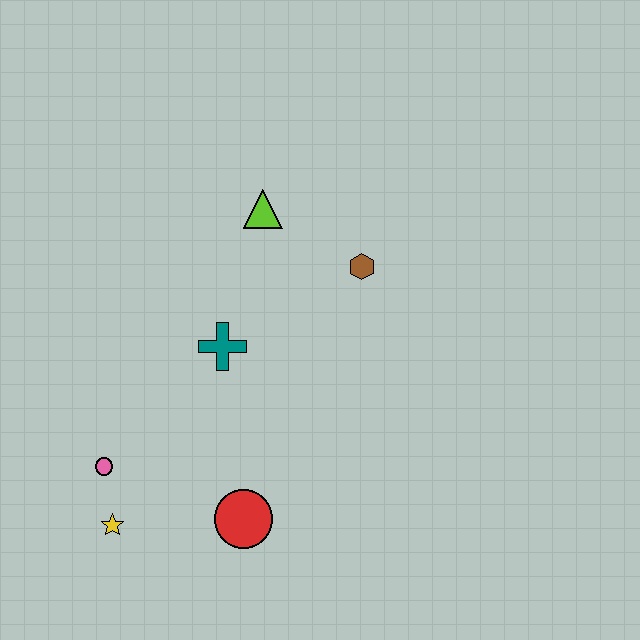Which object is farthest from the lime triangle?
The yellow star is farthest from the lime triangle.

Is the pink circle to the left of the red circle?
Yes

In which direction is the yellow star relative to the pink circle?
The yellow star is below the pink circle.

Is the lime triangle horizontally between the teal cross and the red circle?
No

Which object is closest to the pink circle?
The yellow star is closest to the pink circle.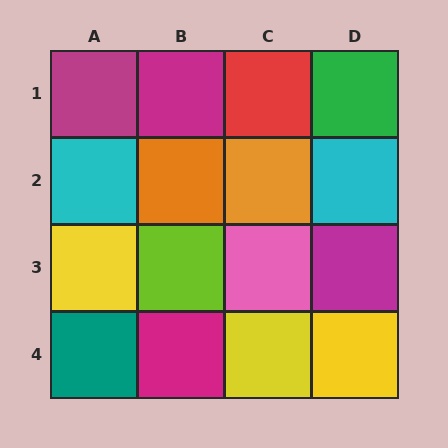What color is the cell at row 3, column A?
Yellow.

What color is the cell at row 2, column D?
Cyan.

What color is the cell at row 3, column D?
Magenta.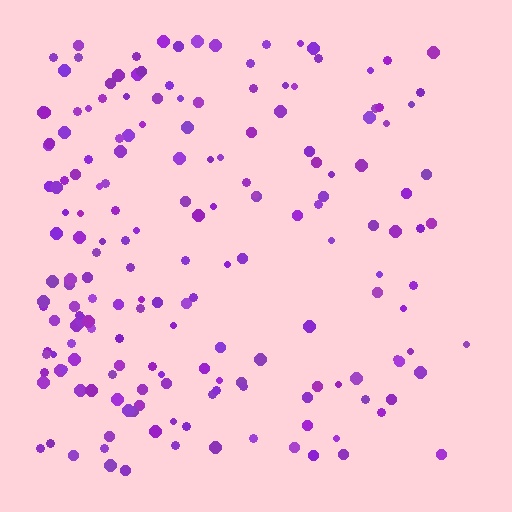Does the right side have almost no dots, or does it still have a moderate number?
Still a moderate number, just noticeably fewer than the left.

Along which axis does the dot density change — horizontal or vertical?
Horizontal.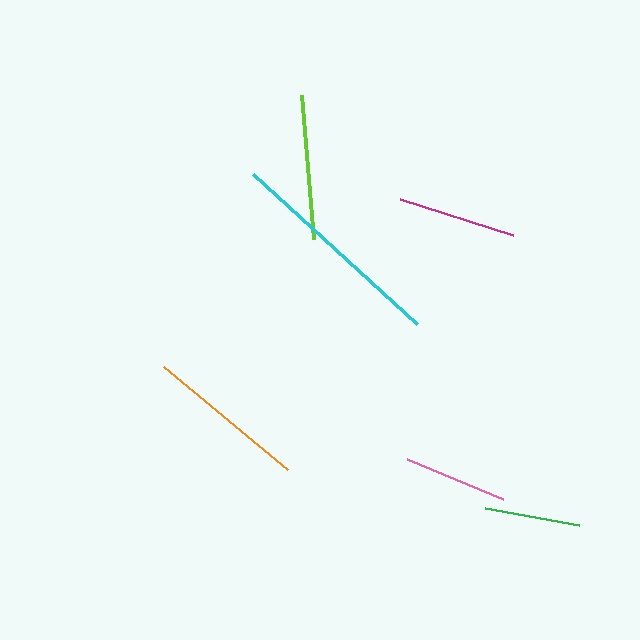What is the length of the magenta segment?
The magenta segment is approximately 119 pixels long.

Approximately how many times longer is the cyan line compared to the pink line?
The cyan line is approximately 2.1 times the length of the pink line.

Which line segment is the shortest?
The green line is the shortest at approximately 96 pixels.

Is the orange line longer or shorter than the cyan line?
The cyan line is longer than the orange line.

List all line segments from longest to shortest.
From longest to shortest: cyan, orange, lime, magenta, pink, green.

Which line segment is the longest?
The cyan line is the longest at approximately 222 pixels.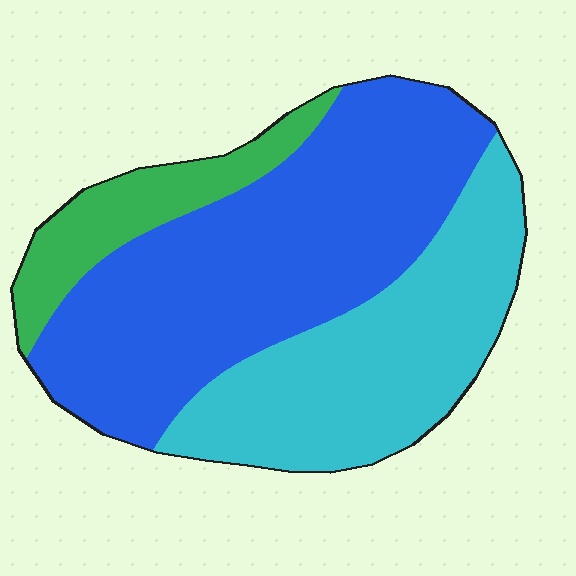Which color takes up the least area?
Green, at roughly 15%.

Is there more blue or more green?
Blue.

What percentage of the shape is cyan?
Cyan covers around 35% of the shape.